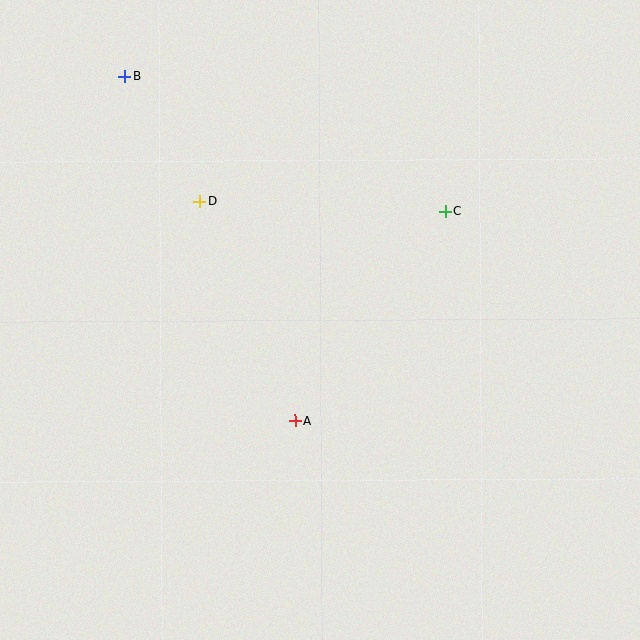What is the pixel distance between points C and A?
The distance between C and A is 258 pixels.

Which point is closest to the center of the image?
Point A at (295, 421) is closest to the center.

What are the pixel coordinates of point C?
Point C is at (446, 212).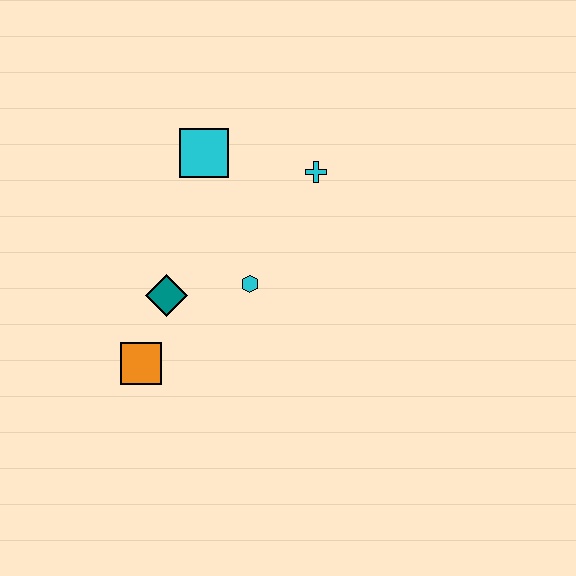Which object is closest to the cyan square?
The cyan cross is closest to the cyan square.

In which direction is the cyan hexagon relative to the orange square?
The cyan hexagon is to the right of the orange square.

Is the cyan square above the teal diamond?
Yes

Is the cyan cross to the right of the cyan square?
Yes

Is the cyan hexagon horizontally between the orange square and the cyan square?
No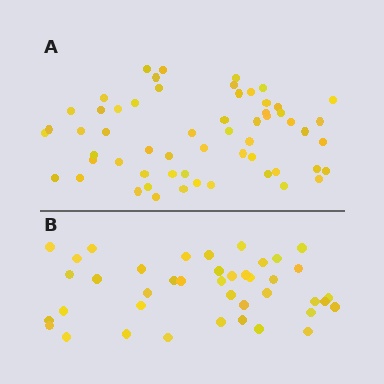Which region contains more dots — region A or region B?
Region A (the top region) has more dots.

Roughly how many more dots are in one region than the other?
Region A has approximately 15 more dots than region B.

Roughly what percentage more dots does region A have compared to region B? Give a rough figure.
About 40% more.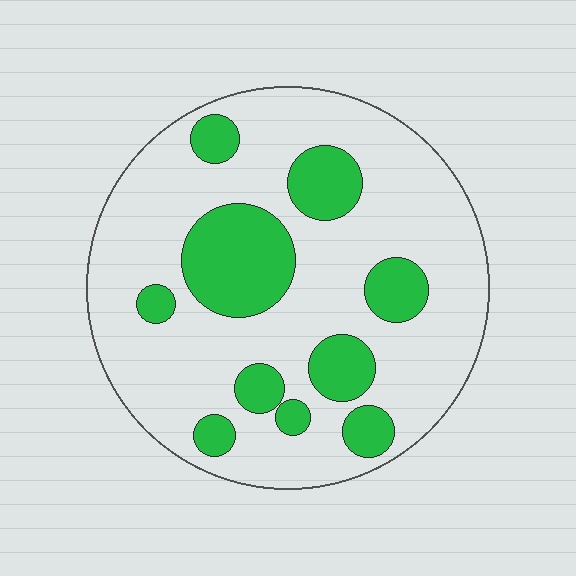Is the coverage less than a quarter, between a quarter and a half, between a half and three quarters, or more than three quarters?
Less than a quarter.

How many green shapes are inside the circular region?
10.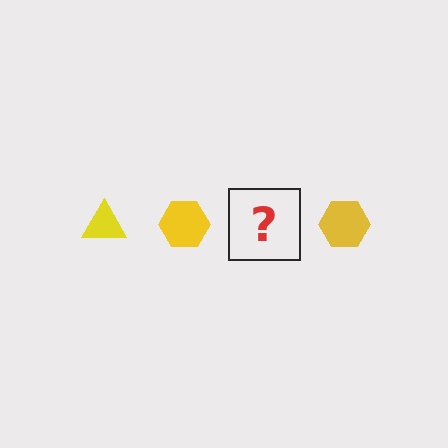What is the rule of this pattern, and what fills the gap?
The rule is that the pattern cycles through triangle, hexagon shapes in yellow. The gap should be filled with a yellow triangle.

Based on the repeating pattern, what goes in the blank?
The blank should be a yellow triangle.